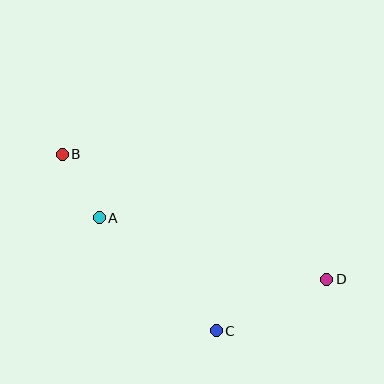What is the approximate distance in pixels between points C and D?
The distance between C and D is approximately 122 pixels.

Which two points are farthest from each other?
Points B and D are farthest from each other.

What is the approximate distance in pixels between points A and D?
The distance between A and D is approximately 235 pixels.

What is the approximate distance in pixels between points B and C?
The distance between B and C is approximately 234 pixels.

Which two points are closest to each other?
Points A and B are closest to each other.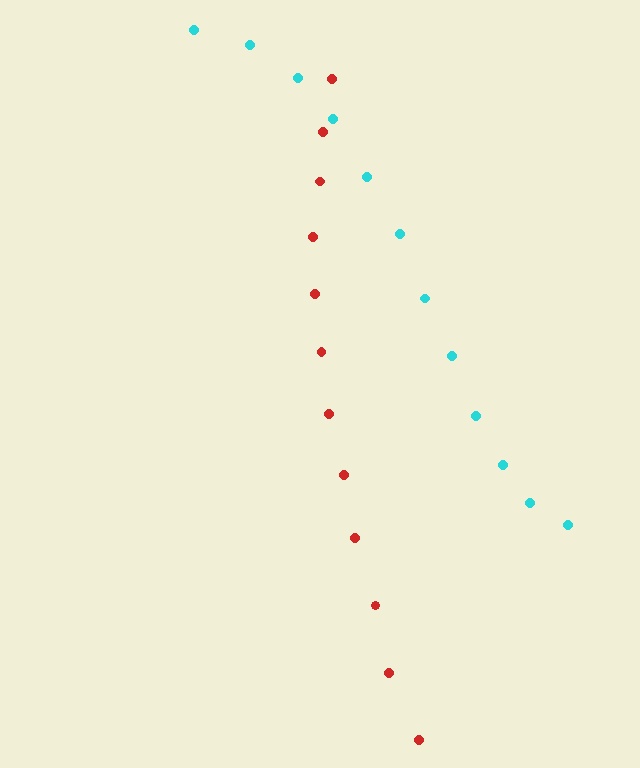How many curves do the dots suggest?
There are 2 distinct paths.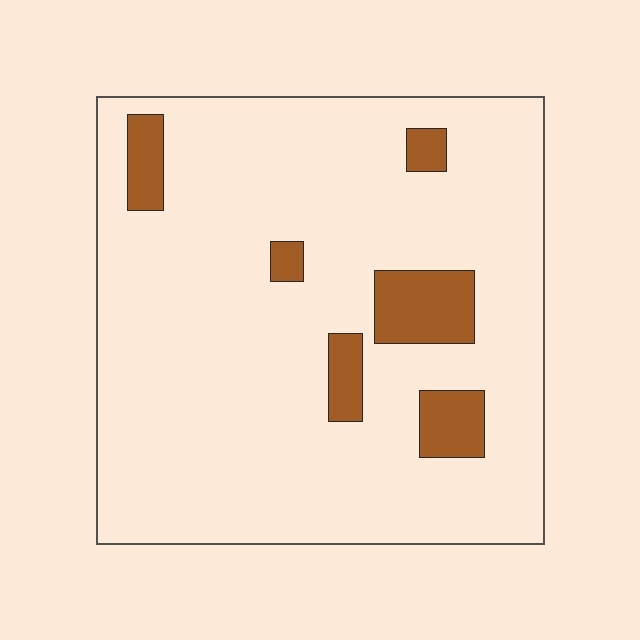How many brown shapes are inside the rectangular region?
6.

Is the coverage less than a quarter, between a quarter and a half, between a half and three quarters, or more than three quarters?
Less than a quarter.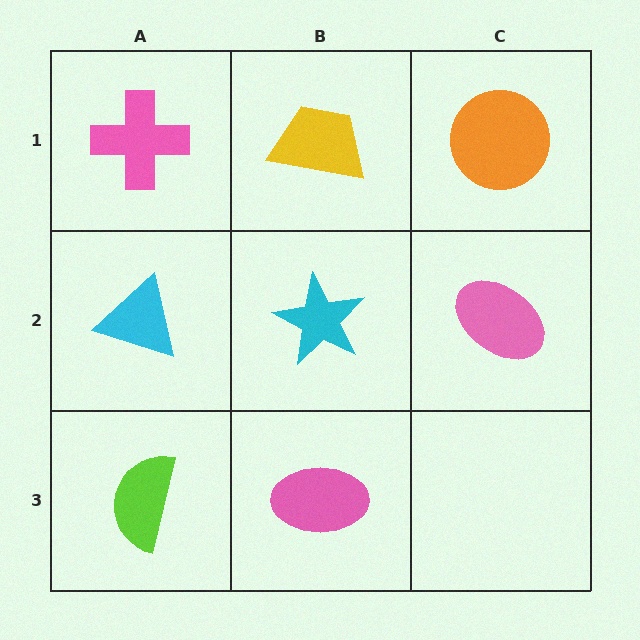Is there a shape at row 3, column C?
No, that cell is empty.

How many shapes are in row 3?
2 shapes.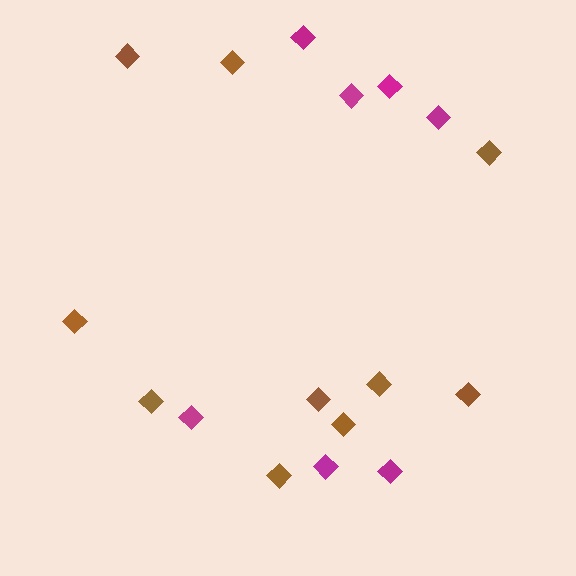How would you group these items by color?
There are 2 groups: one group of brown diamonds (10) and one group of magenta diamonds (7).